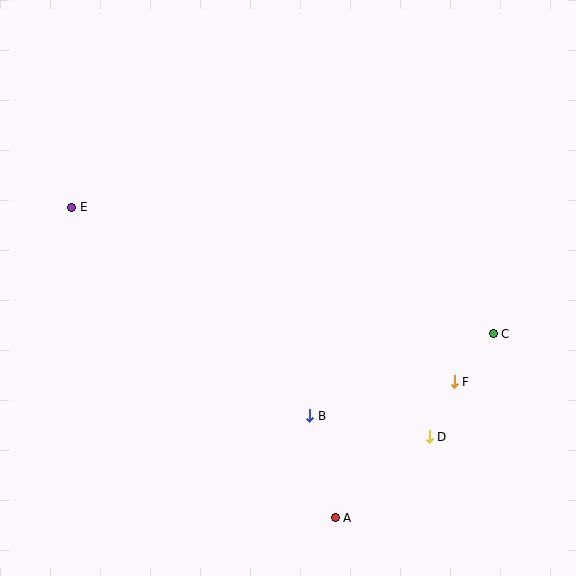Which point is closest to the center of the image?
Point B at (310, 416) is closest to the center.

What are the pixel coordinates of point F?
Point F is at (454, 382).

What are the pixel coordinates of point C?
Point C is at (493, 334).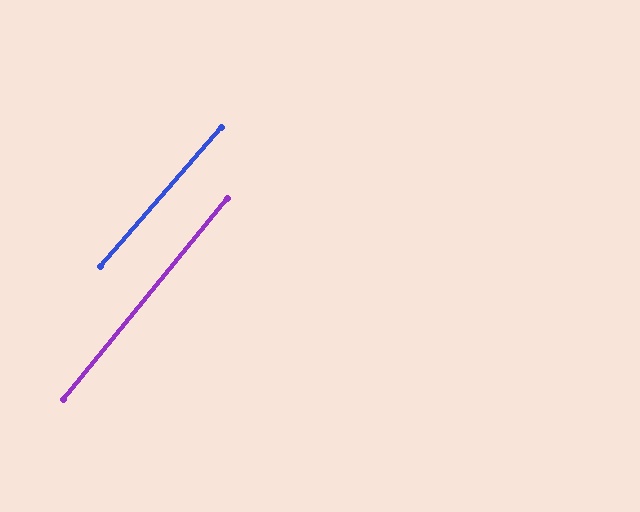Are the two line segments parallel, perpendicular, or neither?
Parallel — their directions differ by only 1.9°.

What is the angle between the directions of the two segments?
Approximately 2 degrees.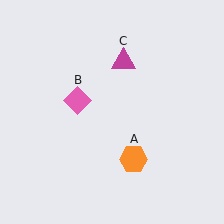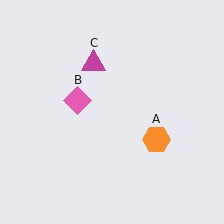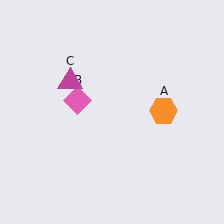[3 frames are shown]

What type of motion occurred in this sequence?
The orange hexagon (object A), magenta triangle (object C) rotated counterclockwise around the center of the scene.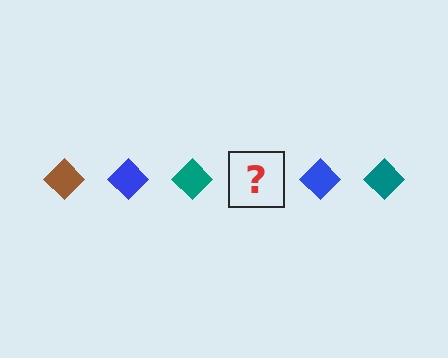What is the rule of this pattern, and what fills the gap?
The rule is that the pattern cycles through brown, blue, teal diamonds. The gap should be filled with a brown diamond.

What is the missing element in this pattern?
The missing element is a brown diamond.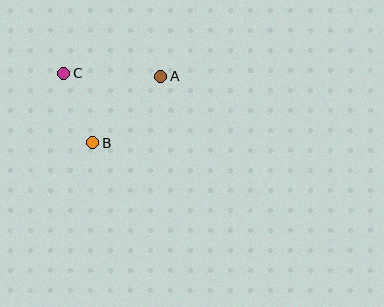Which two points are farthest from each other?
Points A and C are farthest from each other.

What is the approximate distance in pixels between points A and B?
The distance between A and B is approximately 96 pixels.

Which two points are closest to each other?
Points B and C are closest to each other.